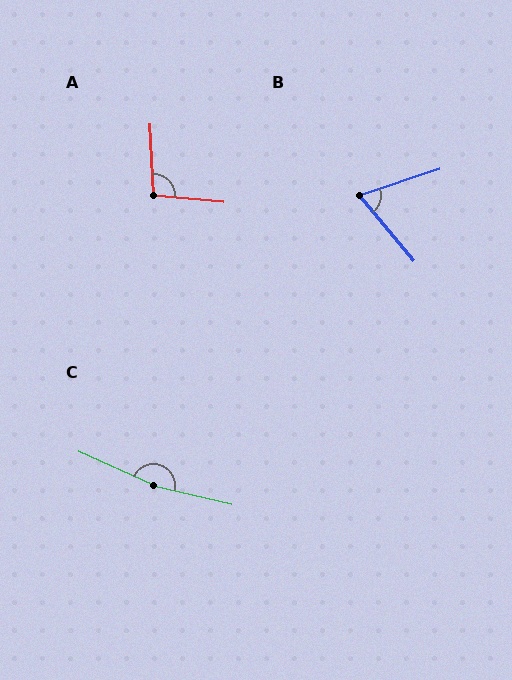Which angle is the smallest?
B, at approximately 69 degrees.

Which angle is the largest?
C, at approximately 169 degrees.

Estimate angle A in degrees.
Approximately 98 degrees.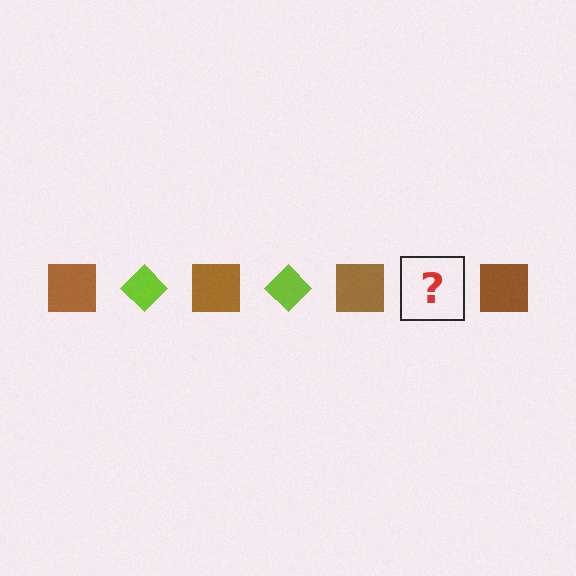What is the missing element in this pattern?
The missing element is a lime diamond.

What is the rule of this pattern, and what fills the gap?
The rule is that the pattern alternates between brown square and lime diamond. The gap should be filled with a lime diamond.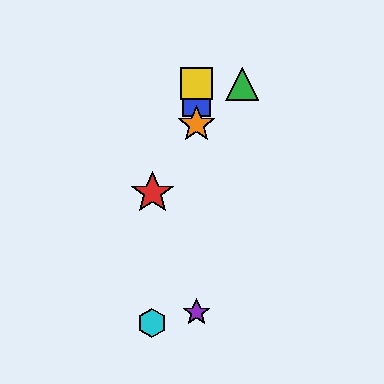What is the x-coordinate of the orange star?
The orange star is at x≈196.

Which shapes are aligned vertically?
The blue square, the yellow square, the purple star, the orange star are aligned vertically.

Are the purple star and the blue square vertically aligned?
Yes, both are at x≈196.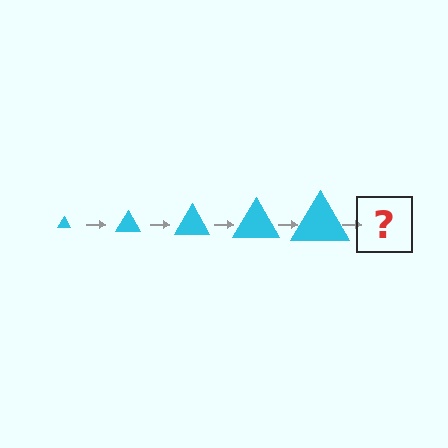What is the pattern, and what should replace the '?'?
The pattern is that the triangle gets progressively larger each step. The '?' should be a cyan triangle, larger than the previous one.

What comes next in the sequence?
The next element should be a cyan triangle, larger than the previous one.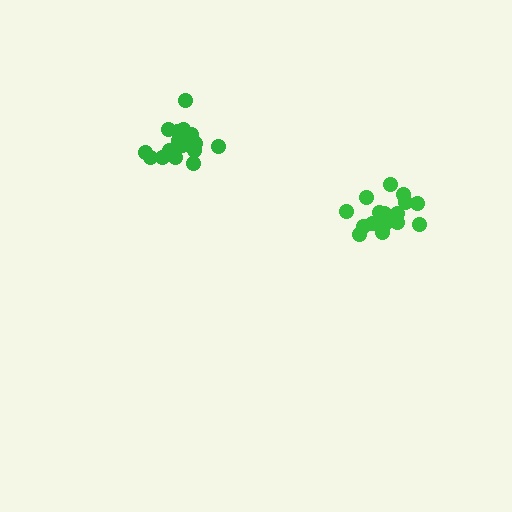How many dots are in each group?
Group 1: 17 dots, Group 2: 16 dots (33 total).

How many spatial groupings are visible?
There are 2 spatial groupings.